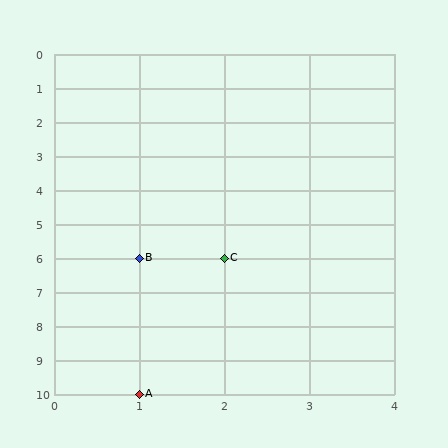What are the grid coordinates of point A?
Point A is at grid coordinates (1, 10).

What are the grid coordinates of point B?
Point B is at grid coordinates (1, 6).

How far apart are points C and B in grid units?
Points C and B are 1 column apart.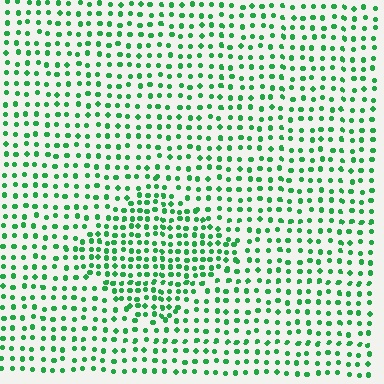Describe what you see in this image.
The image contains small green elements arranged at two different densities. A diamond-shaped region is visible where the elements are more densely packed than the surrounding area.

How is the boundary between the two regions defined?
The boundary is defined by a change in element density (approximately 1.6x ratio). All elements are the same color, size, and shape.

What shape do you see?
I see a diamond.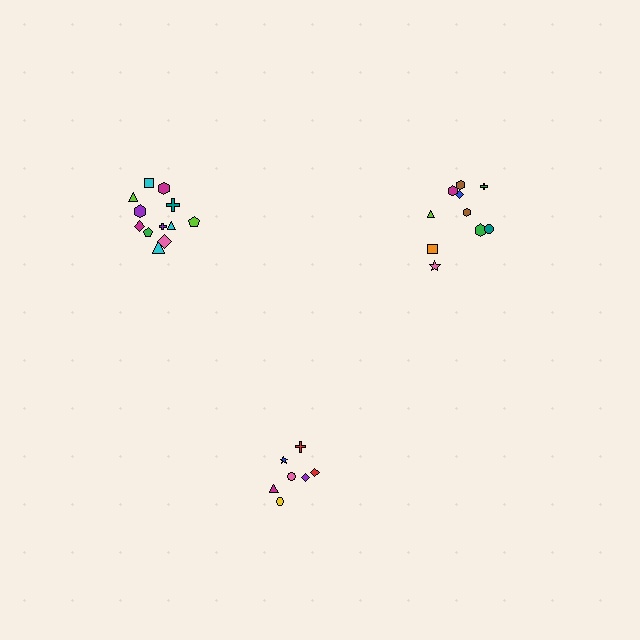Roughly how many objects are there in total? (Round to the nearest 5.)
Roughly 30 objects in total.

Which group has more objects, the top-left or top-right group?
The top-left group.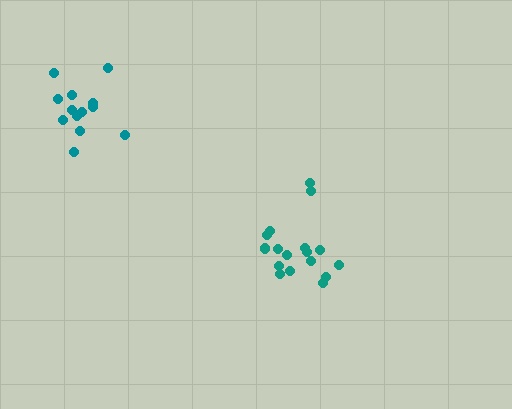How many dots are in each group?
Group 1: 17 dots, Group 2: 13 dots (30 total).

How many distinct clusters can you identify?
There are 2 distinct clusters.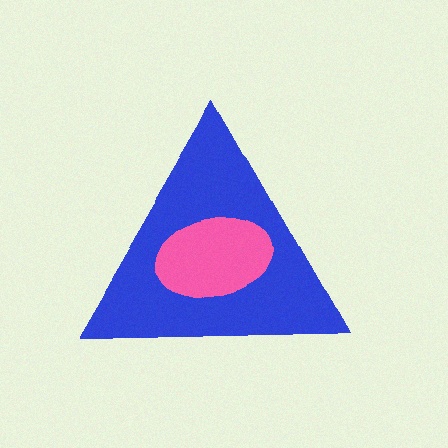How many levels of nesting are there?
2.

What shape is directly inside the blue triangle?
The pink ellipse.